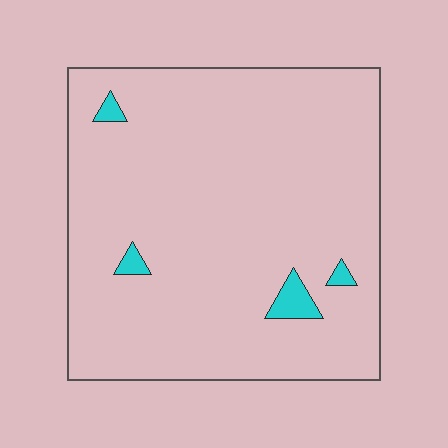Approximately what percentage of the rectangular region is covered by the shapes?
Approximately 5%.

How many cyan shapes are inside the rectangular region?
4.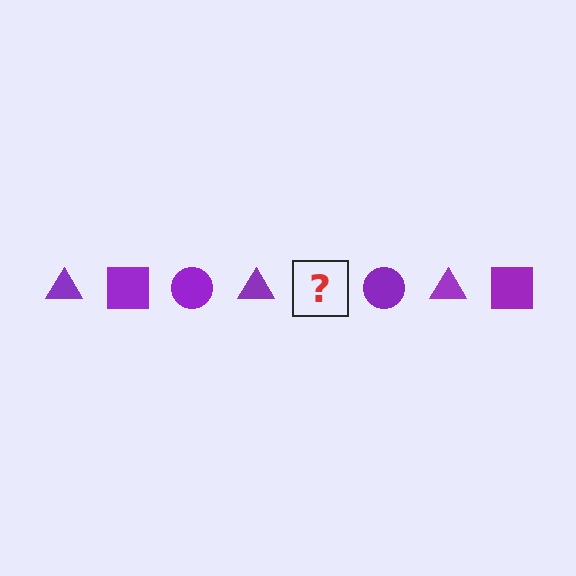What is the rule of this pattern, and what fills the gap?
The rule is that the pattern cycles through triangle, square, circle shapes in purple. The gap should be filled with a purple square.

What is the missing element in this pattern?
The missing element is a purple square.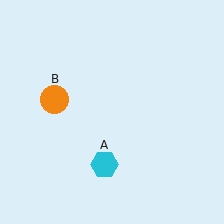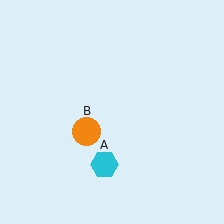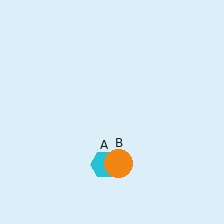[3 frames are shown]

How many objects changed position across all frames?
1 object changed position: orange circle (object B).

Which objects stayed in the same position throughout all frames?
Cyan hexagon (object A) remained stationary.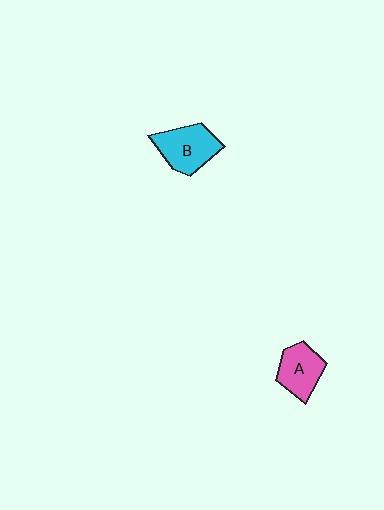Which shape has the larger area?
Shape B (cyan).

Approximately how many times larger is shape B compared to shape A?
Approximately 1.2 times.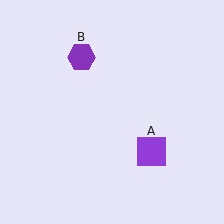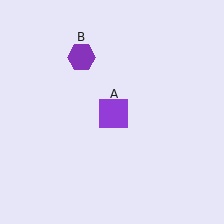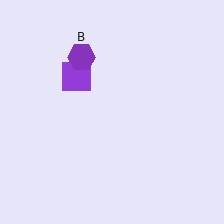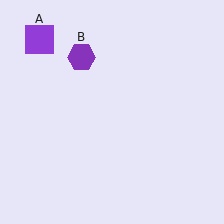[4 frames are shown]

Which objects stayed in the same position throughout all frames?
Purple hexagon (object B) remained stationary.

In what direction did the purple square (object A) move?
The purple square (object A) moved up and to the left.